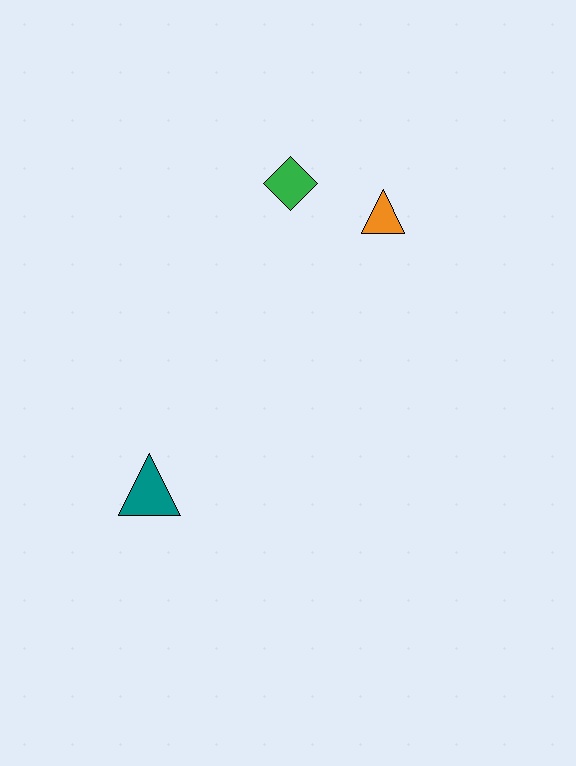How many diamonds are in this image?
There is 1 diamond.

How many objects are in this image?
There are 3 objects.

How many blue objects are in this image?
There are no blue objects.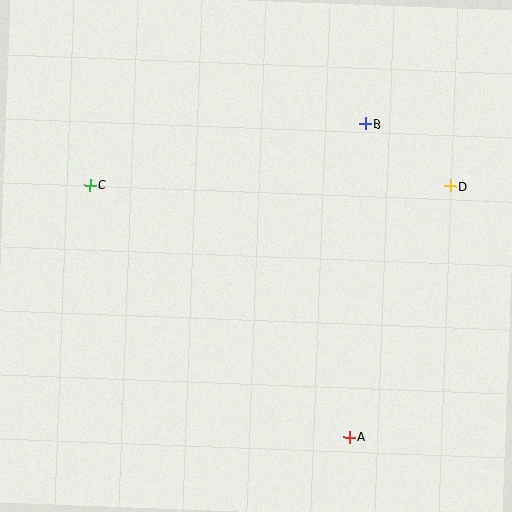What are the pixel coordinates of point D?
Point D is at (450, 186).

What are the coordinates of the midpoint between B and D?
The midpoint between B and D is at (408, 155).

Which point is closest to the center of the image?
Point B at (365, 124) is closest to the center.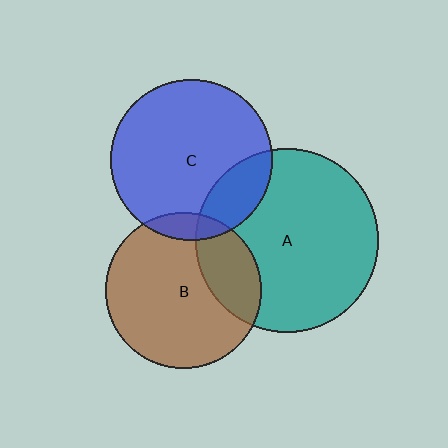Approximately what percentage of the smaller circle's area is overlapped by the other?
Approximately 25%.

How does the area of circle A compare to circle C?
Approximately 1.3 times.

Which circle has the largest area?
Circle A (teal).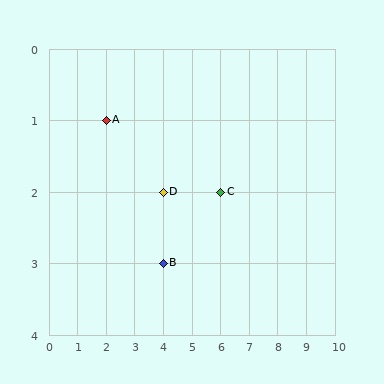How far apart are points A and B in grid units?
Points A and B are 2 columns and 2 rows apart (about 2.8 grid units diagonally).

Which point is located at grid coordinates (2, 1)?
Point A is at (2, 1).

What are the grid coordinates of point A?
Point A is at grid coordinates (2, 1).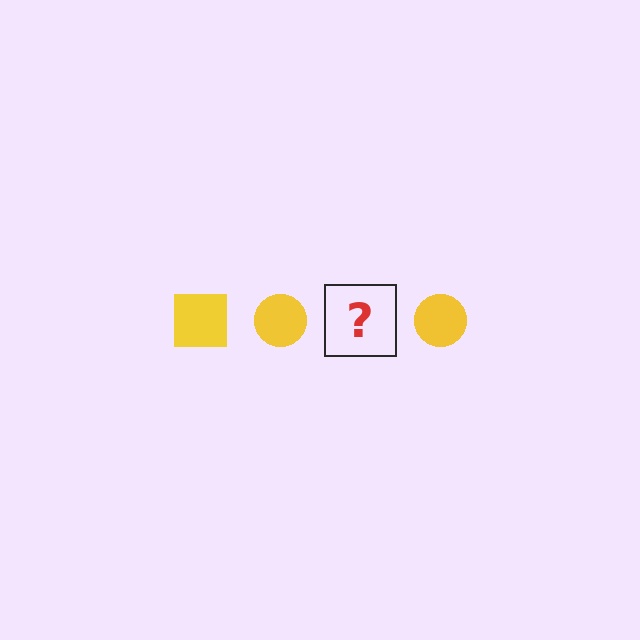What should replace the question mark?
The question mark should be replaced with a yellow square.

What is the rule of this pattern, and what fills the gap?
The rule is that the pattern cycles through square, circle shapes in yellow. The gap should be filled with a yellow square.